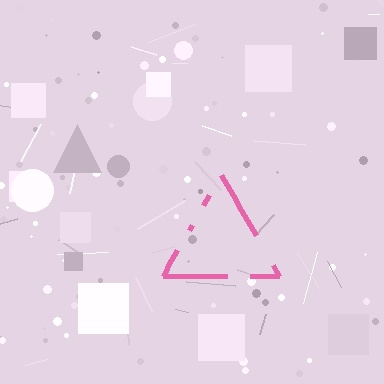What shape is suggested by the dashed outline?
The dashed outline suggests a triangle.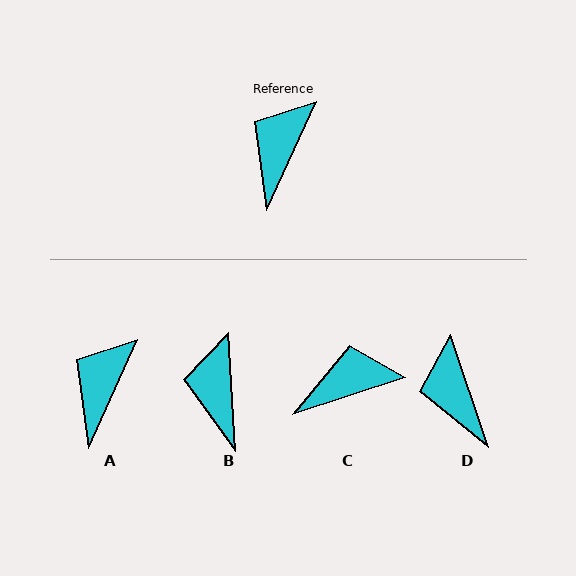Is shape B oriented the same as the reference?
No, it is off by about 28 degrees.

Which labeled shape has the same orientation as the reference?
A.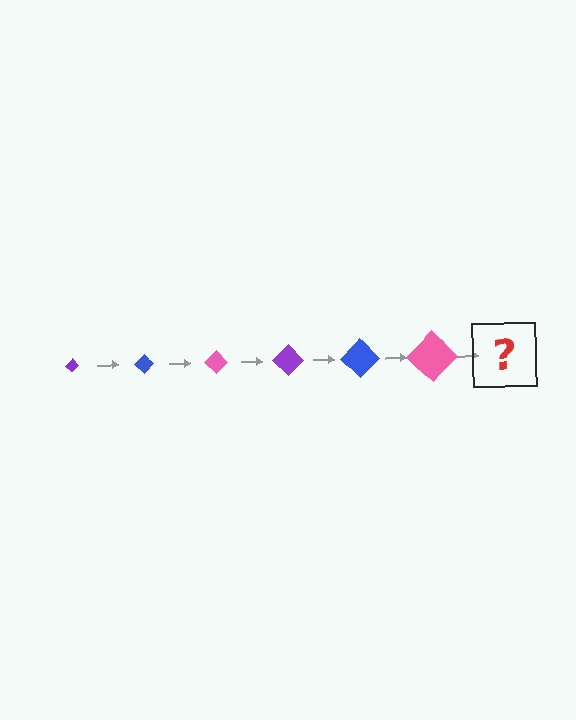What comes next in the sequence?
The next element should be a purple diamond, larger than the previous one.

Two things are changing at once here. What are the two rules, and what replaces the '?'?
The two rules are that the diamond grows larger each step and the color cycles through purple, blue, and pink. The '?' should be a purple diamond, larger than the previous one.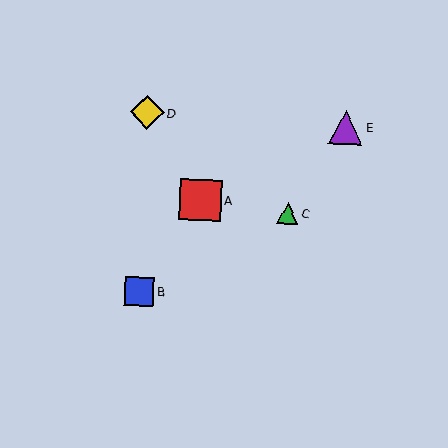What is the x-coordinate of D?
Object D is at x≈147.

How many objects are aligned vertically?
2 objects (B, D) are aligned vertically.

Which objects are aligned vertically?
Objects B, D are aligned vertically.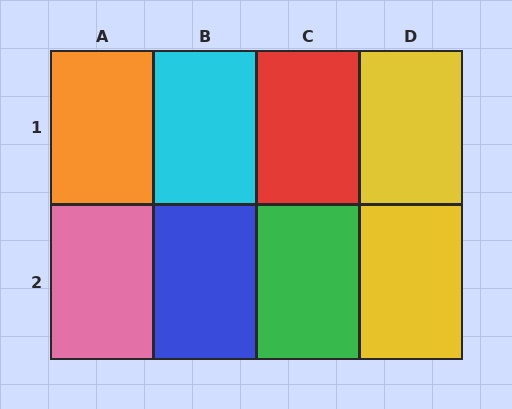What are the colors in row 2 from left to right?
Pink, blue, green, yellow.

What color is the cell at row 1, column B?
Cyan.